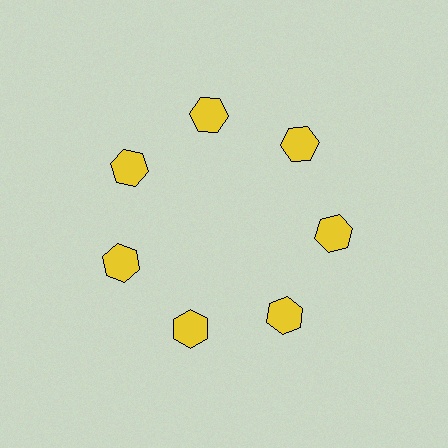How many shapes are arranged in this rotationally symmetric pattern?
There are 7 shapes, arranged in 7 groups of 1.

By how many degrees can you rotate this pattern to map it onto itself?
The pattern maps onto itself every 51 degrees of rotation.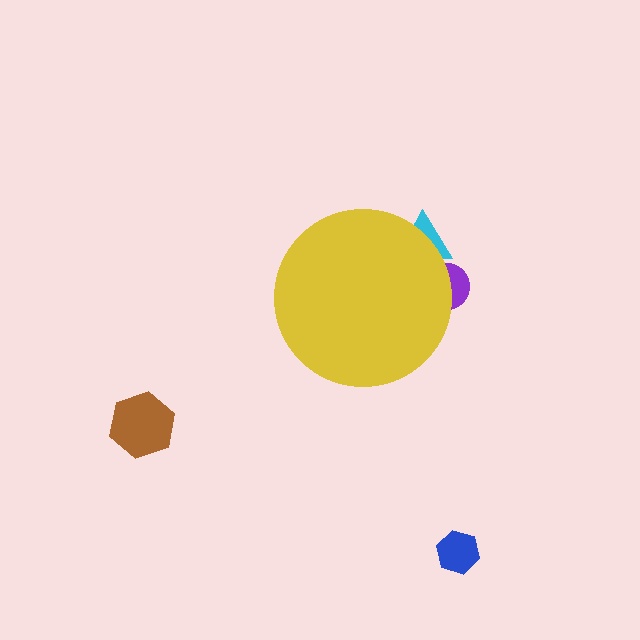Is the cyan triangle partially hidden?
Yes, the cyan triangle is partially hidden behind the yellow circle.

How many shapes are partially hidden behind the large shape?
2 shapes are partially hidden.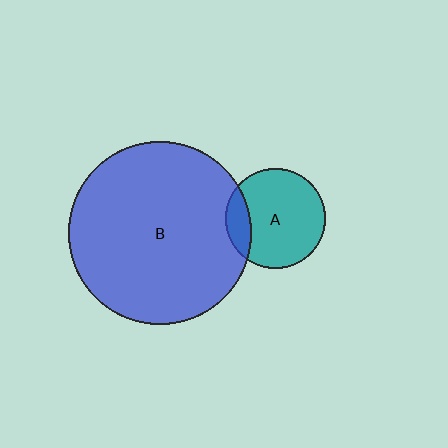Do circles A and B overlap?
Yes.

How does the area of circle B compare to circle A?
Approximately 3.3 times.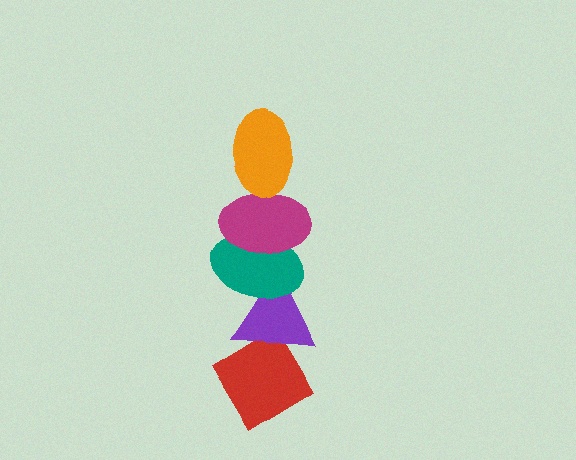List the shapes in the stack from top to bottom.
From top to bottom: the orange ellipse, the magenta ellipse, the teal ellipse, the purple triangle, the red diamond.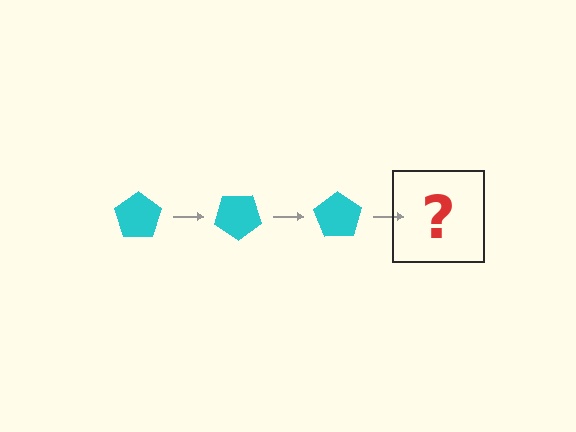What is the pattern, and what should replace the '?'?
The pattern is that the pentagon rotates 35 degrees each step. The '?' should be a cyan pentagon rotated 105 degrees.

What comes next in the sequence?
The next element should be a cyan pentagon rotated 105 degrees.